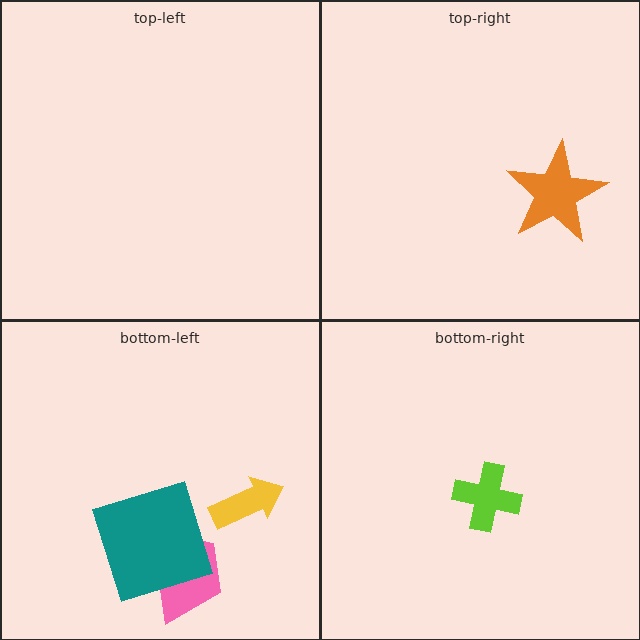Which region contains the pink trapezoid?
The bottom-left region.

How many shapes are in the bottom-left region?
3.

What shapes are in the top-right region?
The orange star.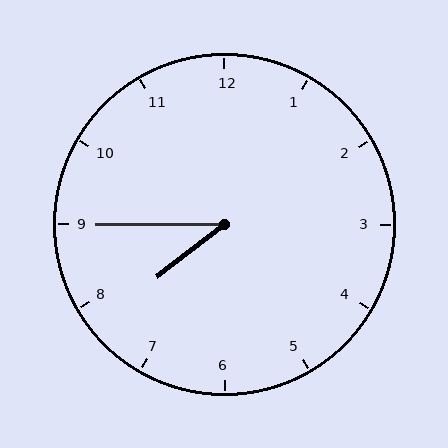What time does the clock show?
7:45.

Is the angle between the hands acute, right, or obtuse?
It is acute.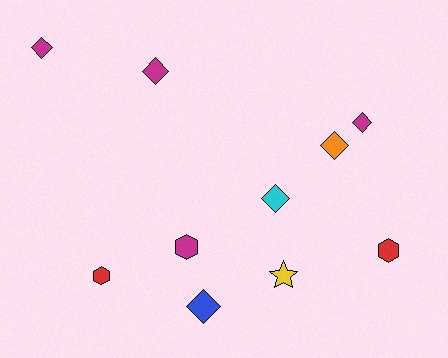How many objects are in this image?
There are 10 objects.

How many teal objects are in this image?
There are no teal objects.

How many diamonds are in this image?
There are 6 diamonds.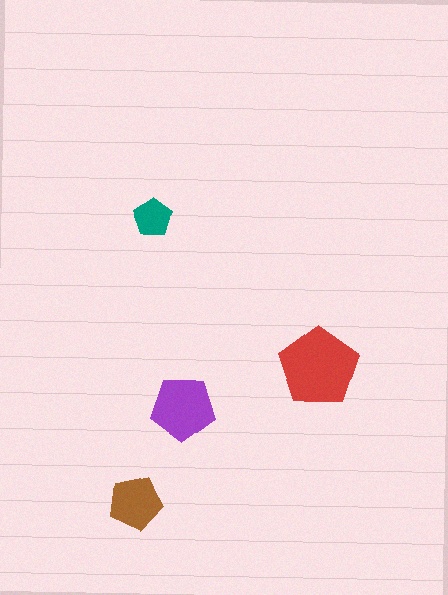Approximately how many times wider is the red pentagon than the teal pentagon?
About 2 times wider.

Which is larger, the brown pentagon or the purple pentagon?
The purple one.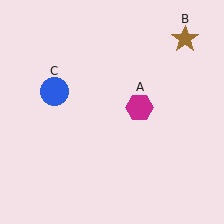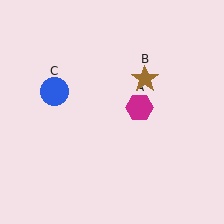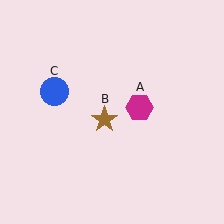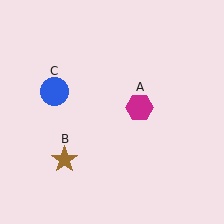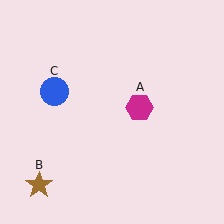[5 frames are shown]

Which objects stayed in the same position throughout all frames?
Magenta hexagon (object A) and blue circle (object C) remained stationary.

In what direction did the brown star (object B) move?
The brown star (object B) moved down and to the left.